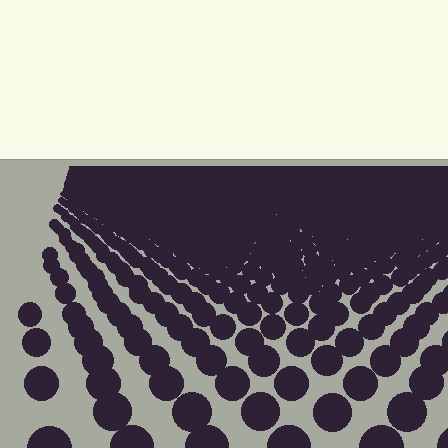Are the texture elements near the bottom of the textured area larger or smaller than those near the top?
Larger. Near the bottom, elements are closer to the viewer and appear at a bigger on-screen size.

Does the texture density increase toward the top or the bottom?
Density increases toward the top.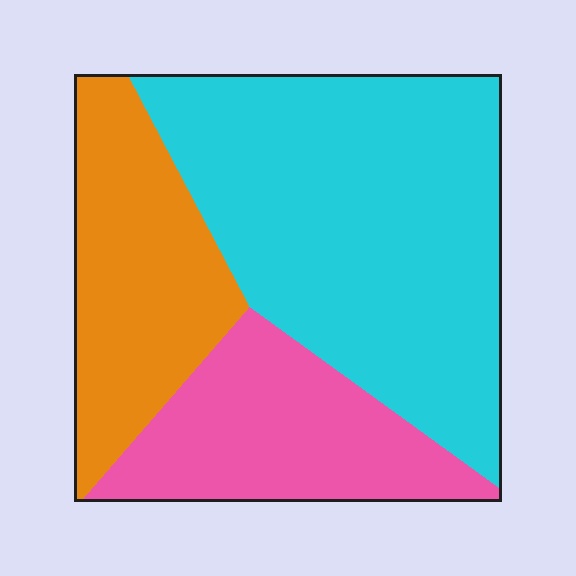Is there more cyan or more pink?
Cyan.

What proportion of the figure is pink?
Pink takes up about one quarter (1/4) of the figure.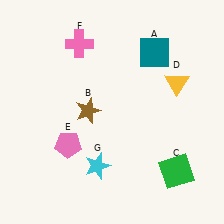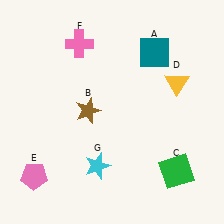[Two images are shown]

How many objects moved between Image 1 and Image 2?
1 object moved between the two images.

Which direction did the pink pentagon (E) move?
The pink pentagon (E) moved left.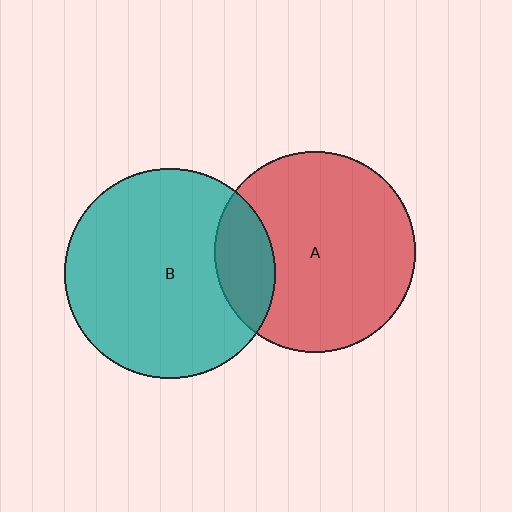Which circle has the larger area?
Circle B (teal).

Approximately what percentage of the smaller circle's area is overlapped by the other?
Approximately 20%.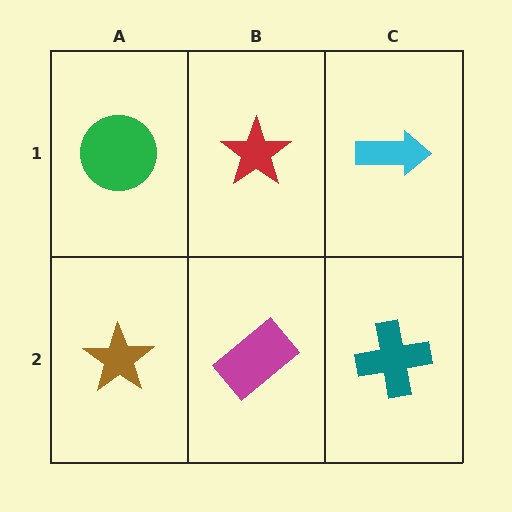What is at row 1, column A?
A green circle.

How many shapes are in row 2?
3 shapes.